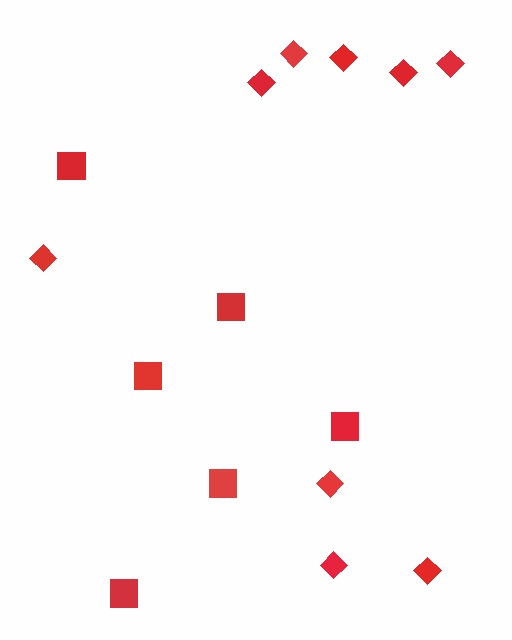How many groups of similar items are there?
There are 2 groups: one group of squares (6) and one group of diamonds (9).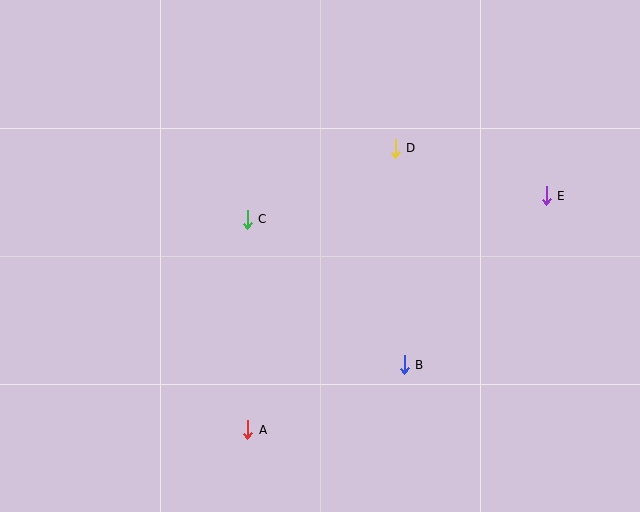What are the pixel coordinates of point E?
Point E is at (546, 196).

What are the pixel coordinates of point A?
Point A is at (248, 430).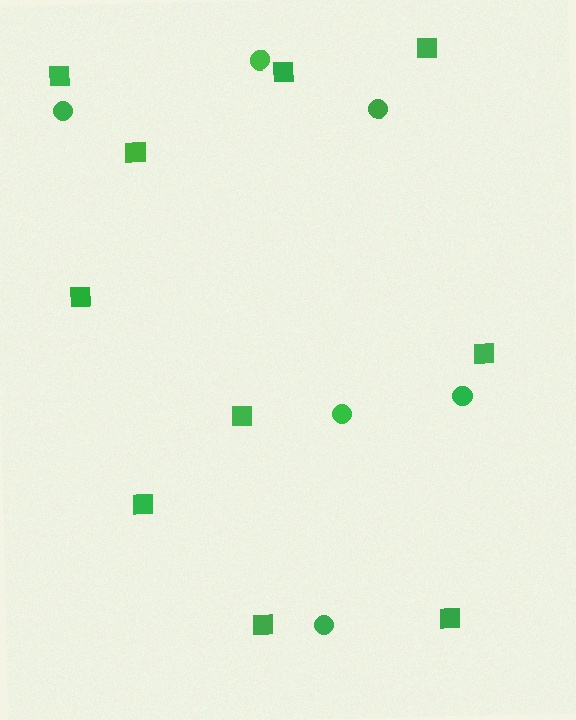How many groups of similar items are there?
There are 2 groups: one group of circles (6) and one group of squares (10).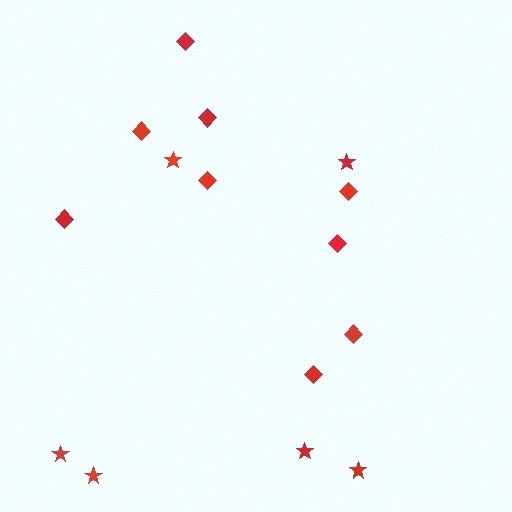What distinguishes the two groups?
There are 2 groups: one group of diamonds (9) and one group of stars (6).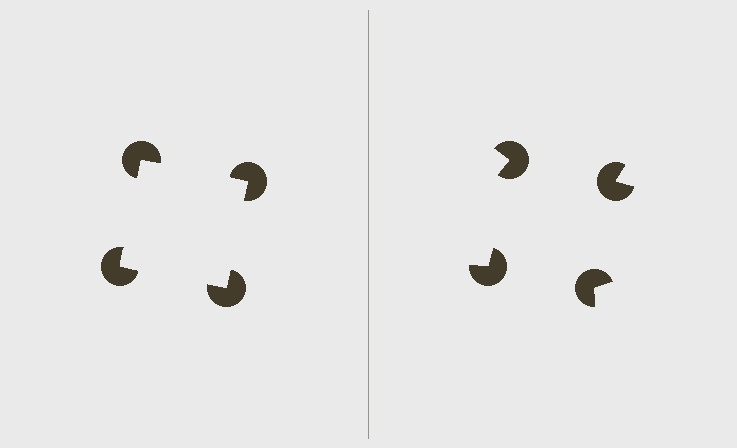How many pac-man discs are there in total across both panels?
8 — 4 on each side.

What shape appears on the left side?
An illusory square.